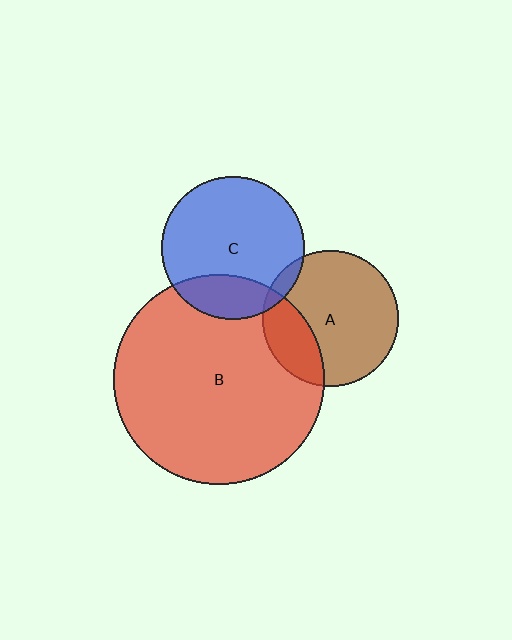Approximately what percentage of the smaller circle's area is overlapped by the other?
Approximately 20%.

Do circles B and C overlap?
Yes.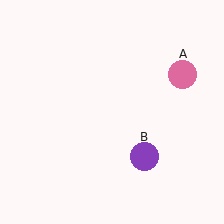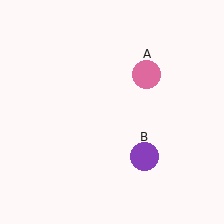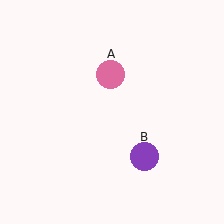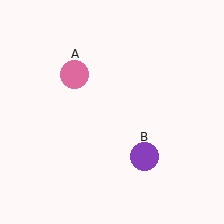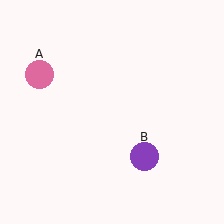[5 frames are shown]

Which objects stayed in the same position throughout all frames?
Purple circle (object B) remained stationary.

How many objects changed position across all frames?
1 object changed position: pink circle (object A).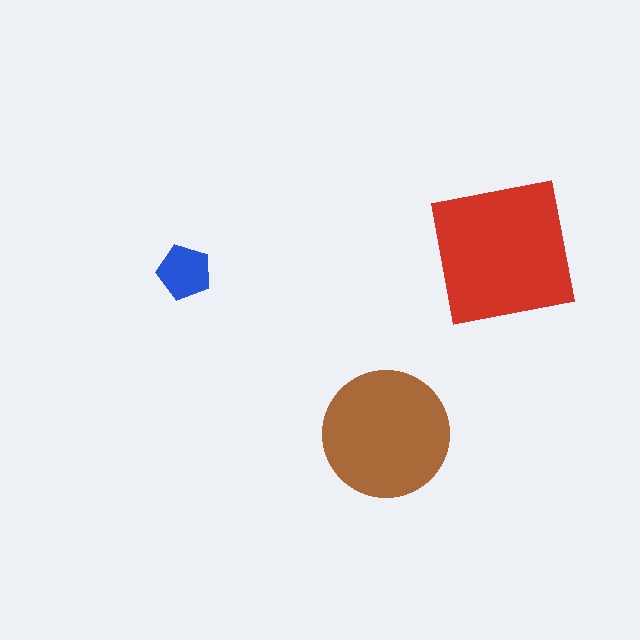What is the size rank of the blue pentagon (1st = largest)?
3rd.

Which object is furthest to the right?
The red square is rightmost.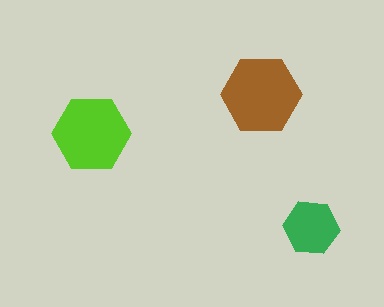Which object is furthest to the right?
The green hexagon is rightmost.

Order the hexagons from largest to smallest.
the brown one, the lime one, the green one.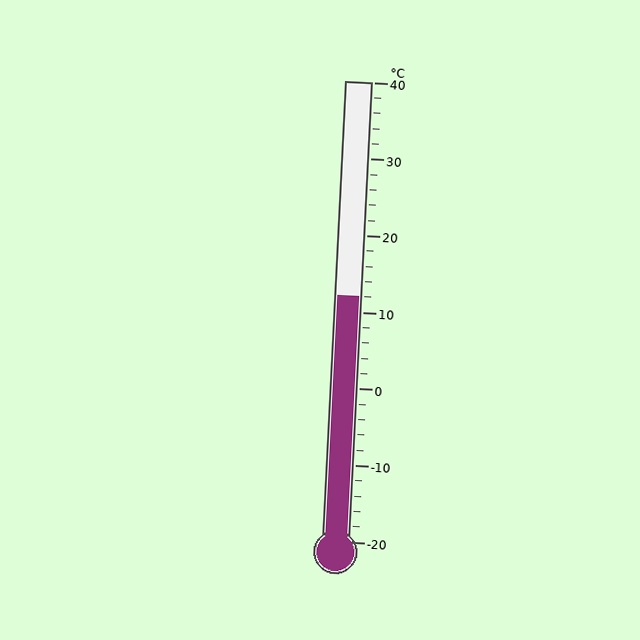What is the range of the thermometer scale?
The thermometer scale ranges from -20°C to 40°C.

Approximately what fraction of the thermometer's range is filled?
The thermometer is filled to approximately 55% of its range.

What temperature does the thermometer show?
The thermometer shows approximately 12°C.